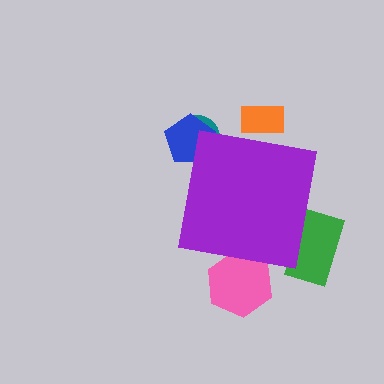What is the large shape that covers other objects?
A purple square.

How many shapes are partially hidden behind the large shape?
5 shapes are partially hidden.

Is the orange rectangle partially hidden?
Yes, the orange rectangle is partially hidden behind the purple square.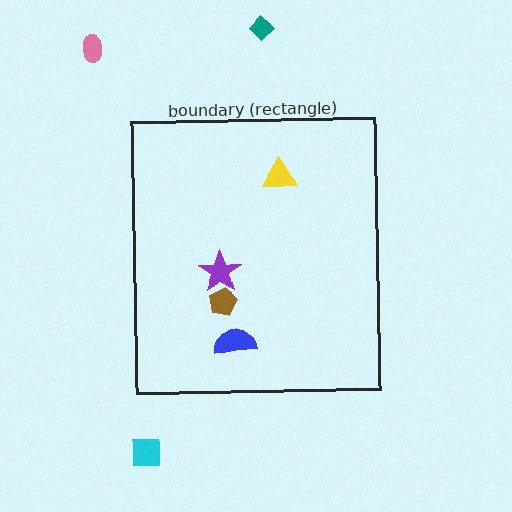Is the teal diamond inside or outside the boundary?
Outside.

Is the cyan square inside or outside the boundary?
Outside.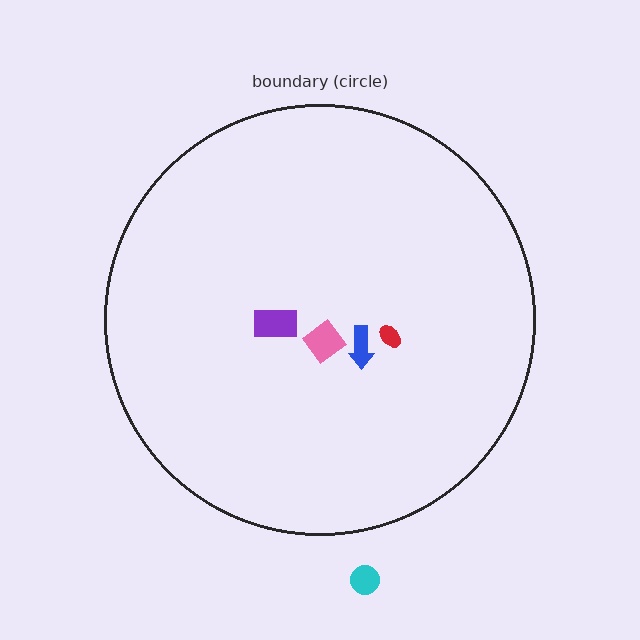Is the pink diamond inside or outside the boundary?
Inside.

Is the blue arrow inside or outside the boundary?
Inside.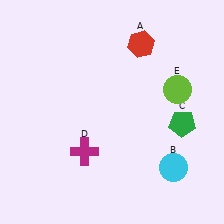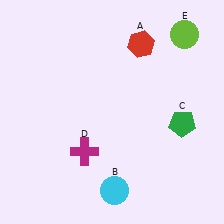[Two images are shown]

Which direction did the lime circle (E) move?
The lime circle (E) moved up.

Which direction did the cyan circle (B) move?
The cyan circle (B) moved left.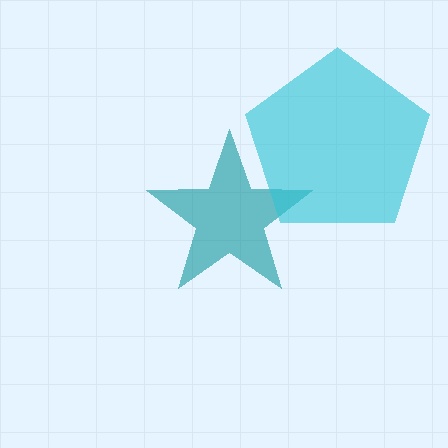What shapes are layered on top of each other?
The layered shapes are: a teal star, a cyan pentagon.